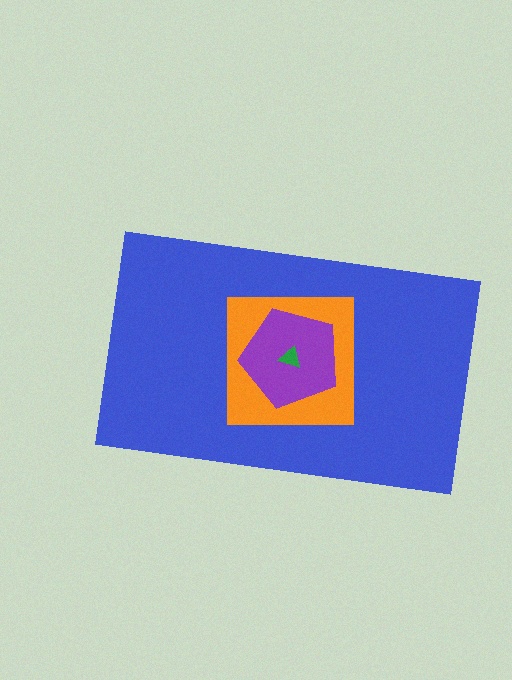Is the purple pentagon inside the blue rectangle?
Yes.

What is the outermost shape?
The blue rectangle.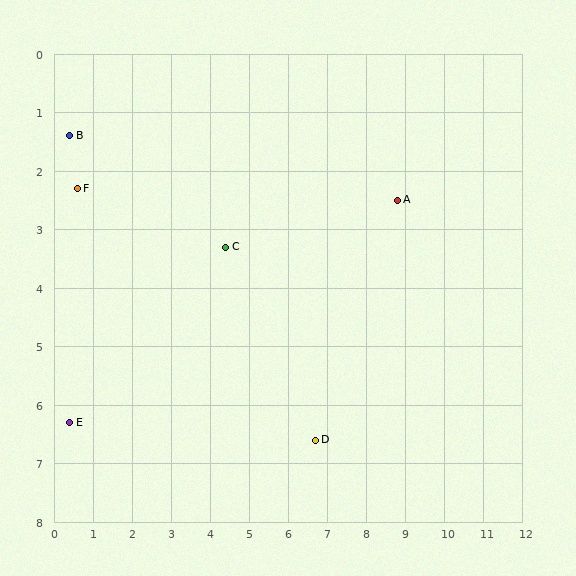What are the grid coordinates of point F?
Point F is at approximately (0.6, 2.3).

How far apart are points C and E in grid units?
Points C and E are about 5.0 grid units apart.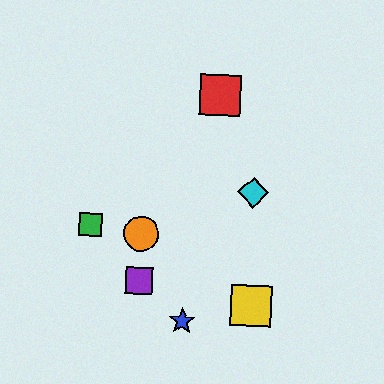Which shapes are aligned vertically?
The purple square, the orange circle are aligned vertically.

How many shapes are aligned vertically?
2 shapes (the purple square, the orange circle) are aligned vertically.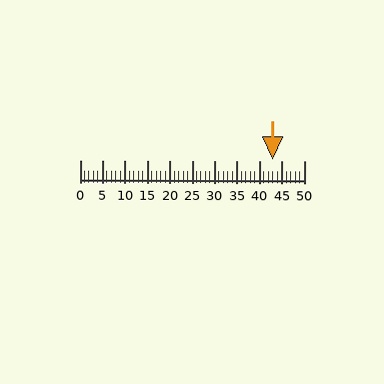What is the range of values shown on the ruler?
The ruler shows values from 0 to 50.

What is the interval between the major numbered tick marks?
The major tick marks are spaced 5 units apart.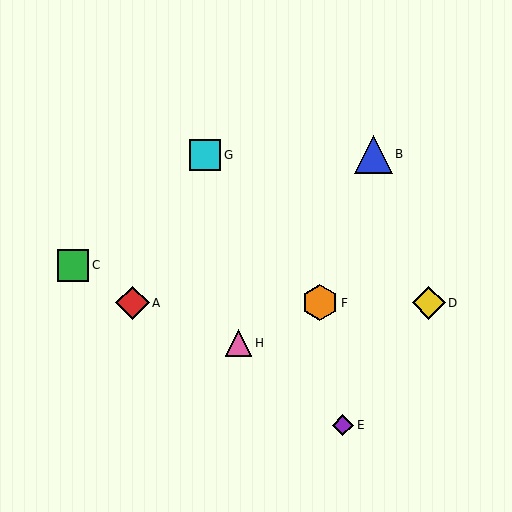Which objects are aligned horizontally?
Objects A, D, F are aligned horizontally.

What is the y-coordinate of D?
Object D is at y≈303.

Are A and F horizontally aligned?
Yes, both are at y≈303.